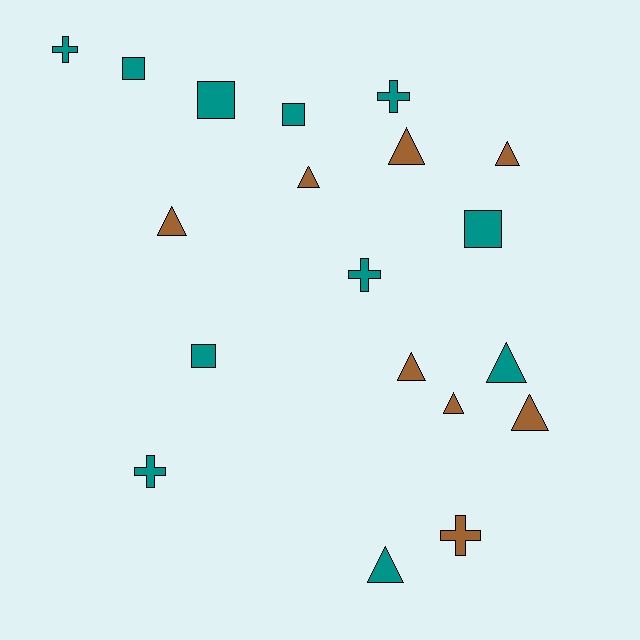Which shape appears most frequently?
Triangle, with 9 objects.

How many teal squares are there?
There are 5 teal squares.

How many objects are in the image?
There are 19 objects.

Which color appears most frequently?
Teal, with 11 objects.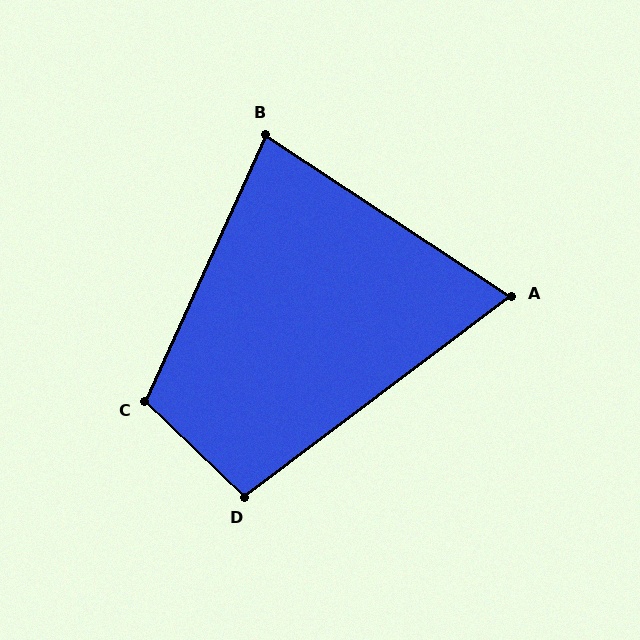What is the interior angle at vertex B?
Approximately 81 degrees (acute).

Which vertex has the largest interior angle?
C, at approximately 110 degrees.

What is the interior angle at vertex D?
Approximately 99 degrees (obtuse).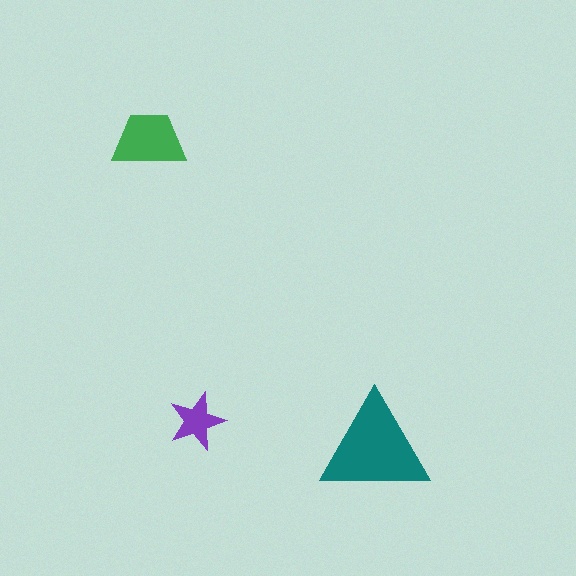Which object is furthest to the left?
The green trapezoid is leftmost.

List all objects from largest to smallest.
The teal triangle, the green trapezoid, the purple star.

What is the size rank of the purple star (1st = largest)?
3rd.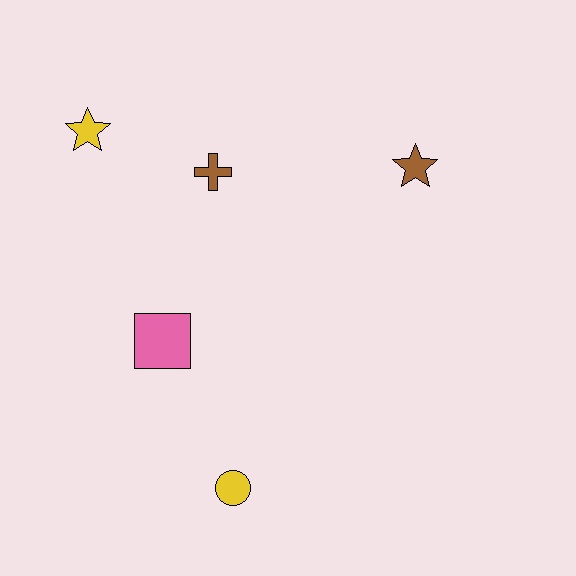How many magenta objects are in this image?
There are no magenta objects.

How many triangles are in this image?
There are no triangles.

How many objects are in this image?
There are 5 objects.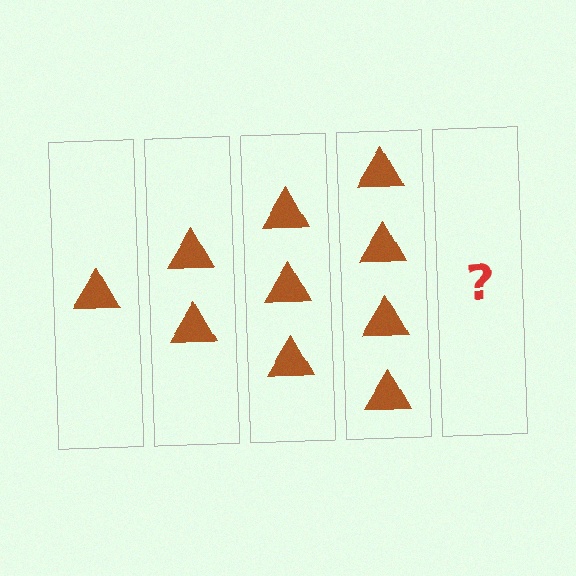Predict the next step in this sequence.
The next step is 5 triangles.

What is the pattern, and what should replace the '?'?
The pattern is that each step adds one more triangle. The '?' should be 5 triangles.